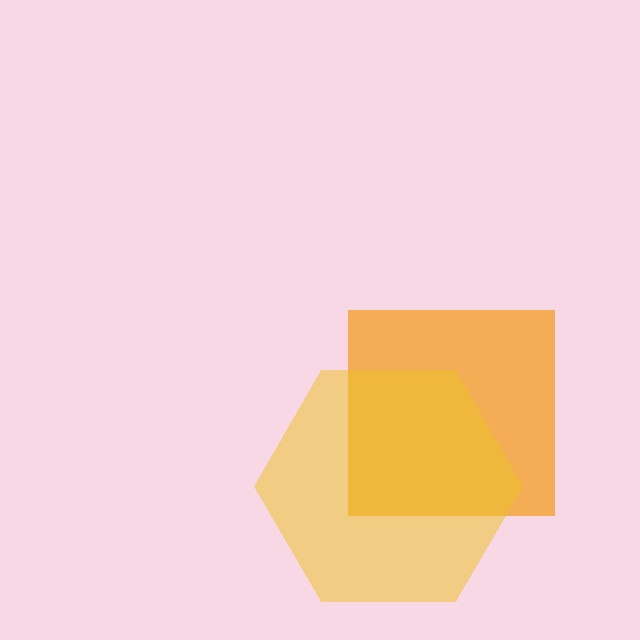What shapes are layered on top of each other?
The layered shapes are: an orange square, a yellow hexagon.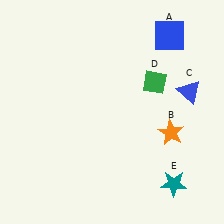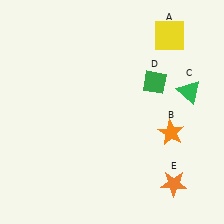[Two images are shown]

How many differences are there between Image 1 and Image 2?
There are 3 differences between the two images.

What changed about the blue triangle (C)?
In Image 1, C is blue. In Image 2, it changed to green.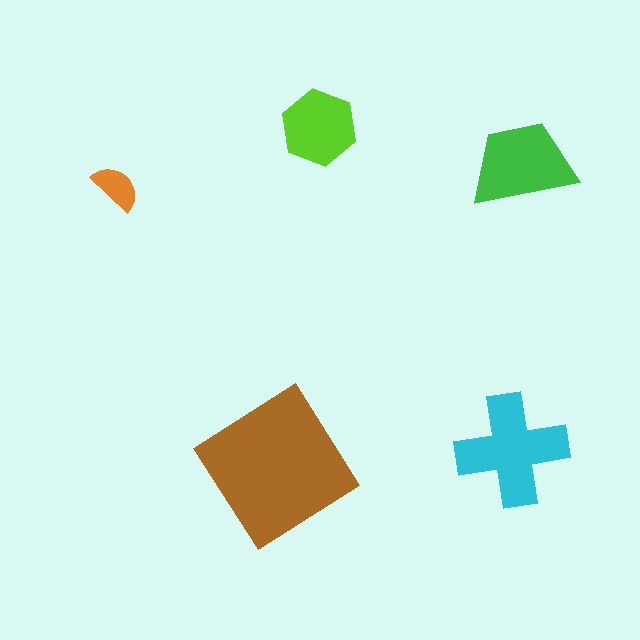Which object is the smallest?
The orange semicircle.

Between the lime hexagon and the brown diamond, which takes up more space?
The brown diamond.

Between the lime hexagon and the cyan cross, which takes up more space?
The cyan cross.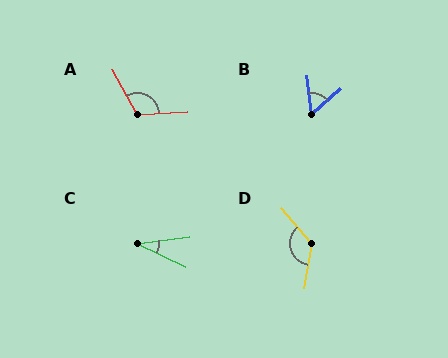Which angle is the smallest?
C, at approximately 33 degrees.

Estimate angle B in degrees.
Approximately 55 degrees.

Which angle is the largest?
D, at approximately 130 degrees.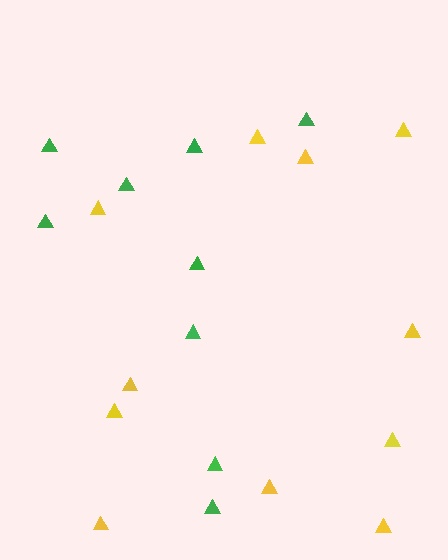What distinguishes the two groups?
There are 2 groups: one group of yellow triangles (11) and one group of green triangles (9).